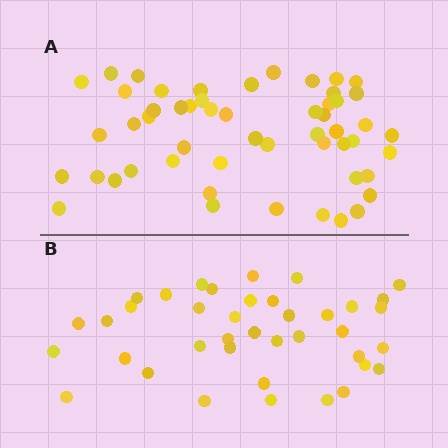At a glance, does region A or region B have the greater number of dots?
Region A (the top region) has more dots.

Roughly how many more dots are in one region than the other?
Region A has approximately 15 more dots than region B.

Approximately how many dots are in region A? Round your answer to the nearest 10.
About 50 dots. (The exact count is 53, which rounds to 50.)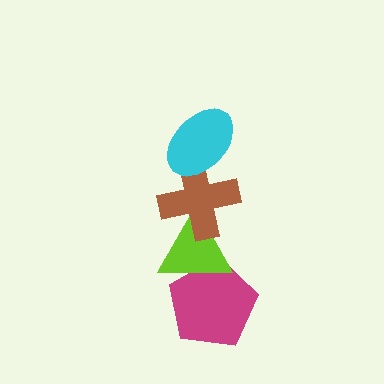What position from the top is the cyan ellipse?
The cyan ellipse is 1st from the top.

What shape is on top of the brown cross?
The cyan ellipse is on top of the brown cross.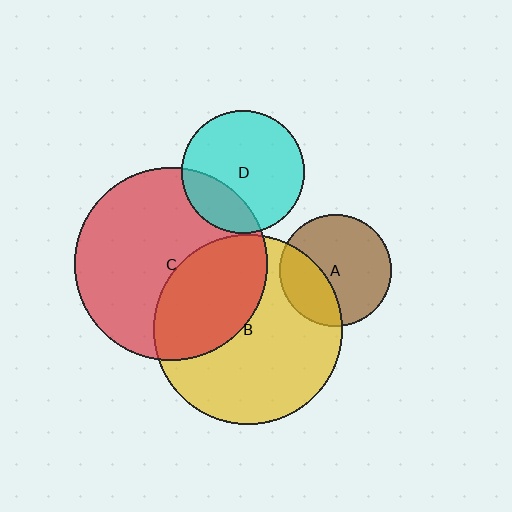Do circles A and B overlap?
Yes.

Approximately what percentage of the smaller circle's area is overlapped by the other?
Approximately 30%.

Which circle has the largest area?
Circle C (red).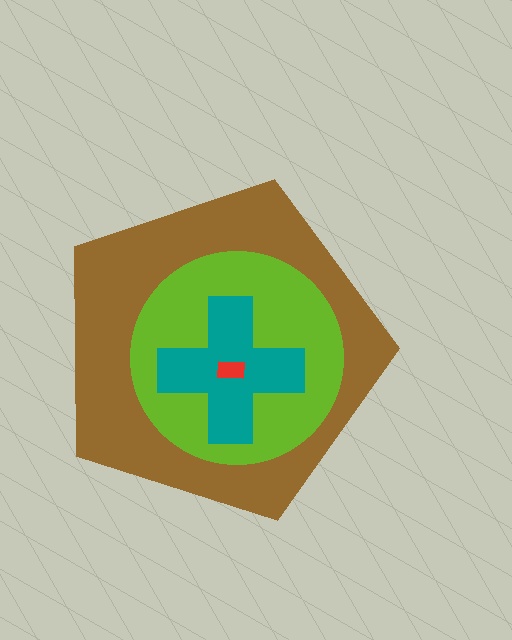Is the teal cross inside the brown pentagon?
Yes.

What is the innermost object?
The red rectangle.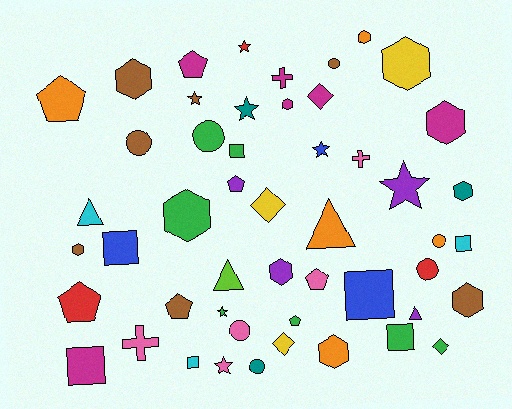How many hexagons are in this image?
There are 11 hexagons.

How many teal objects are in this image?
There are 3 teal objects.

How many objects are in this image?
There are 50 objects.